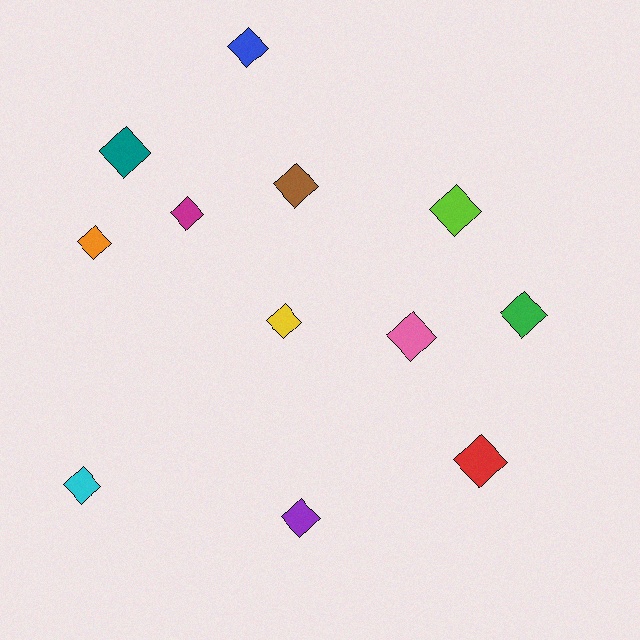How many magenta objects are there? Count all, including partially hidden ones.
There is 1 magenta object.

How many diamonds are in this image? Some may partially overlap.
There are 12 diamonds.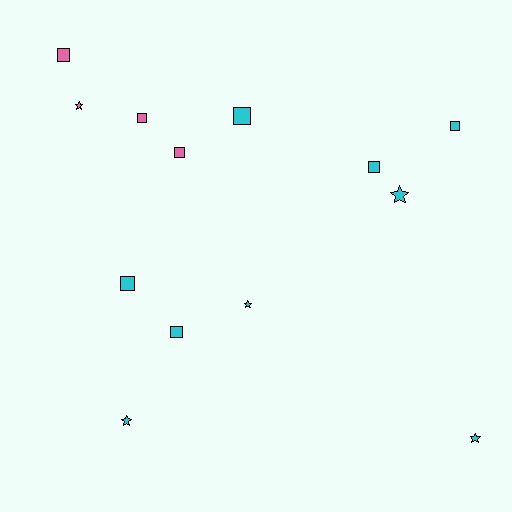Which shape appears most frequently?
Square, with 8 objects.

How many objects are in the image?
There are 13 objects.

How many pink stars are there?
There is 1 pink star.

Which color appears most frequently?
Cyan, with 9 objects.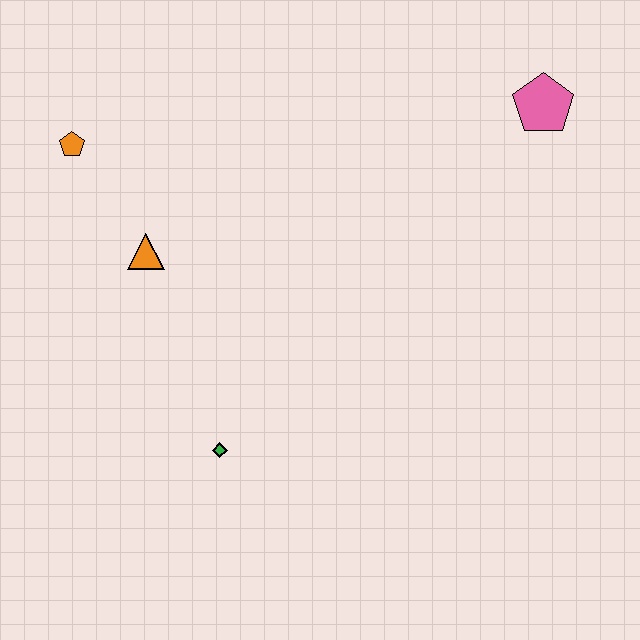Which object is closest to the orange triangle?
The orange pentagon is closest to the orange triangle.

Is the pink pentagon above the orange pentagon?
Yes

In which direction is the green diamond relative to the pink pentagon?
The green diamond is below the pink pentagon.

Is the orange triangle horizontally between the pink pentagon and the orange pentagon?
Yes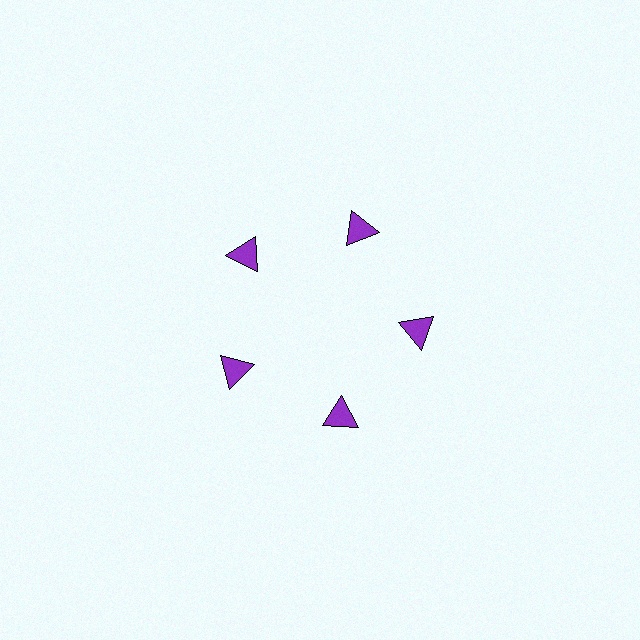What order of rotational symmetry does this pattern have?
This pattern has 5-fold rotational symmetry.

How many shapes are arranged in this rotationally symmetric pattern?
There are 5 shapes, arranged in 5 groups of 1.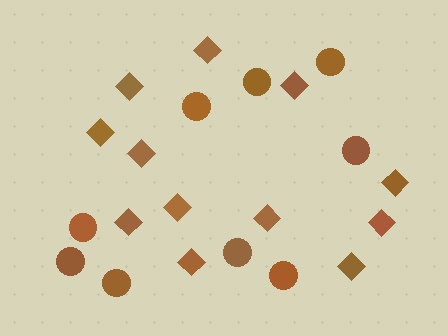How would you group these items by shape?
There are 2 groups: one group of circles (9) and one group of diamonds (12).